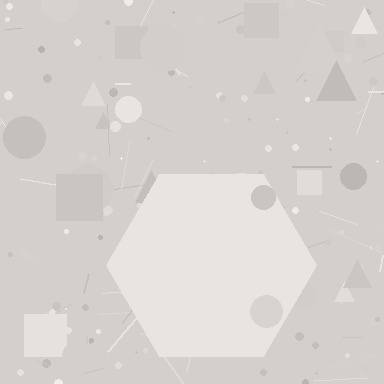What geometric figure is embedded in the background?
A hexagon is embedded in the background.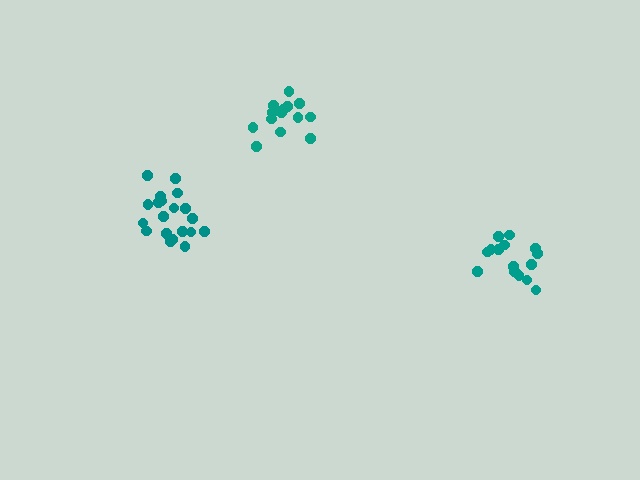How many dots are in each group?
Group 1: 15 dots, Group 2: 15 dots, Group 3: 20 dots (50 total).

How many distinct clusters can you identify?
There are 3 distinct clusters.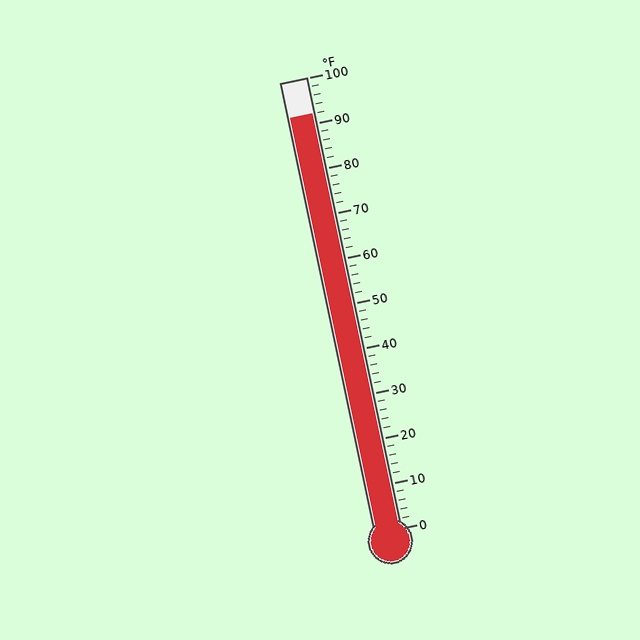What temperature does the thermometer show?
The thermometer shows approximately 92°F.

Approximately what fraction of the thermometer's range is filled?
The thermometer is filled to approximately 90% of its range.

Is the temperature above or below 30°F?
The temperature is above 30°F.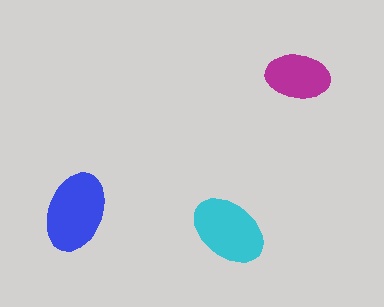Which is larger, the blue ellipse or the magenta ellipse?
The blue one.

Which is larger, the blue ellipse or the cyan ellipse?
The blue one.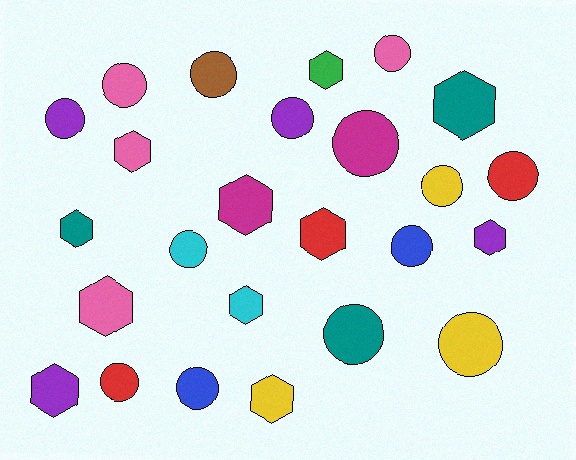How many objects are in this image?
There are 25 objects.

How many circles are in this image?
There are 14 circles.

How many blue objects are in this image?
There are 2 blue objects.